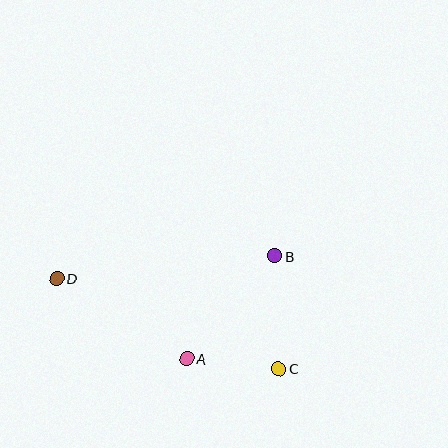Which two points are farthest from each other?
Points C and D are farthest from each other.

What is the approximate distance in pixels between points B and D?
The distance between B and D is approximately 219 pixels.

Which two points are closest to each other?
Points A and C are closest to each other.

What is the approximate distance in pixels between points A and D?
The distance between A and D is approximately 153 pixels.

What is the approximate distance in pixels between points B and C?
The distance between B and C is approximately 112 pixels.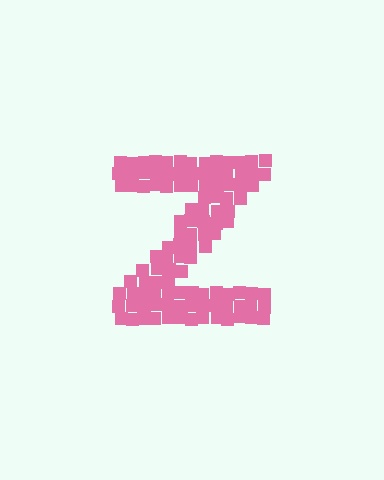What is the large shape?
The large shape is the letter Z.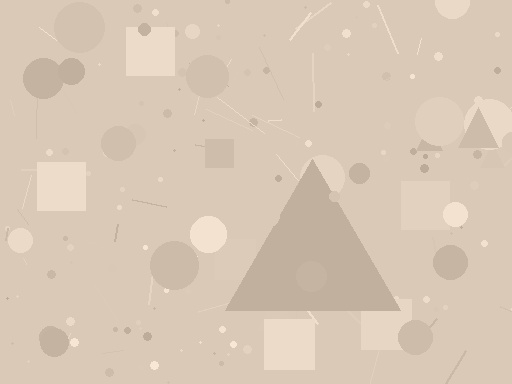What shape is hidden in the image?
A triangle is hidden in the image.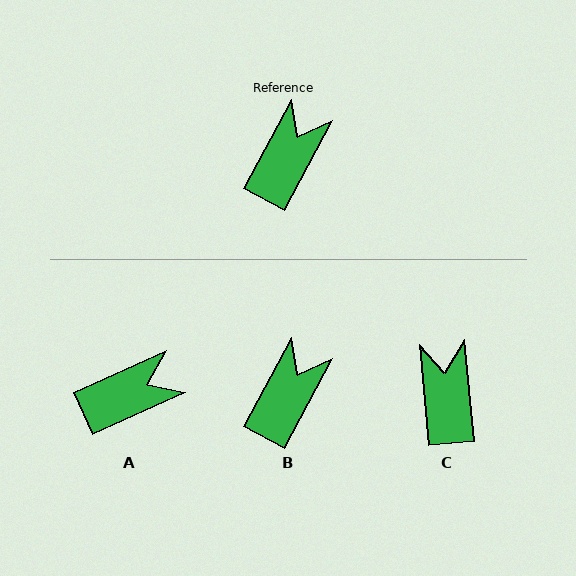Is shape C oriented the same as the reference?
No, it is off by about 33 degrees.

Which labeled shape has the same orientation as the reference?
B.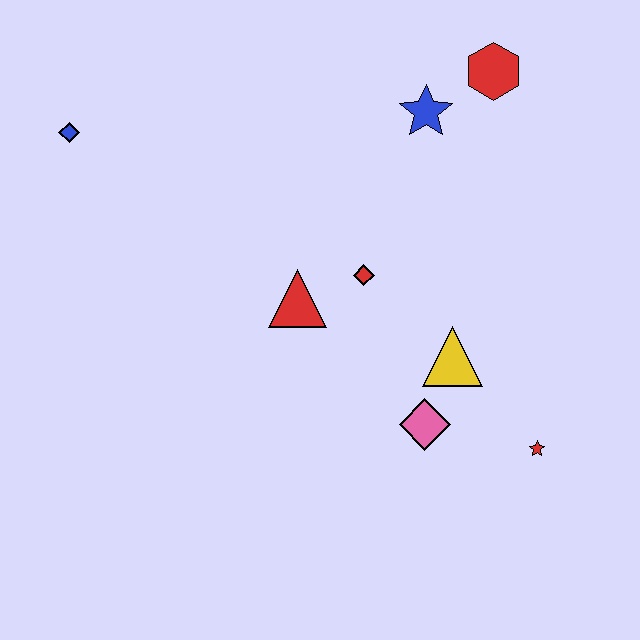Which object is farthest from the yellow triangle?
The blue diamond is farthest from the yellow triangle.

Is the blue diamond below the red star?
No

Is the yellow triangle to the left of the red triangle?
No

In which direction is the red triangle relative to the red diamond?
The red triangle is to the left of the red diamond.